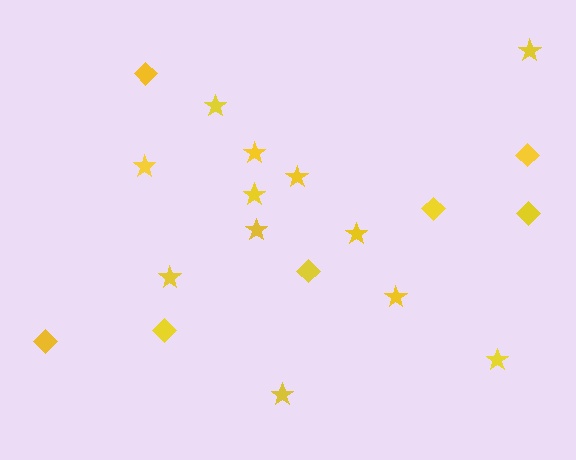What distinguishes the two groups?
There are 2 groups: one group of diamonds (7) and one group of stars (12).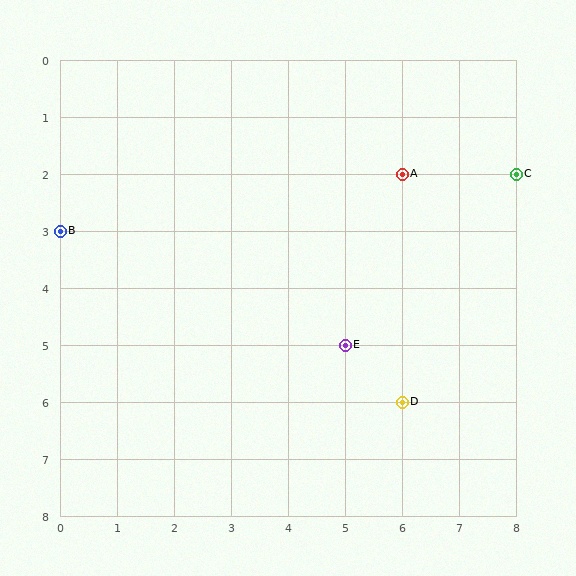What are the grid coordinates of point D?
Point D is at grid coordinates (6, 6).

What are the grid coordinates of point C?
Point C is at grid coordinates (8, 2).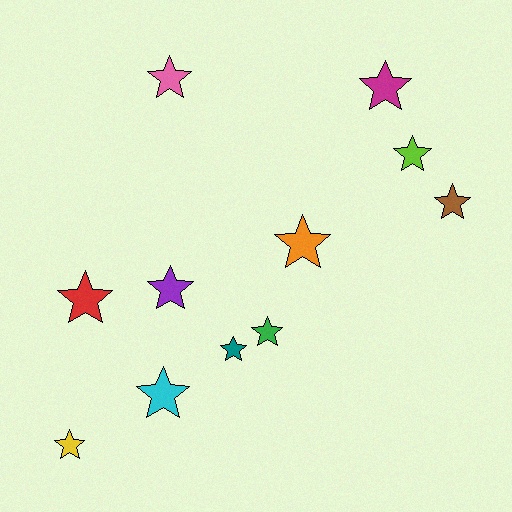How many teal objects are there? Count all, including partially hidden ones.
There is 1 teal object.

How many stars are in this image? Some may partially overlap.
There are 11 stars.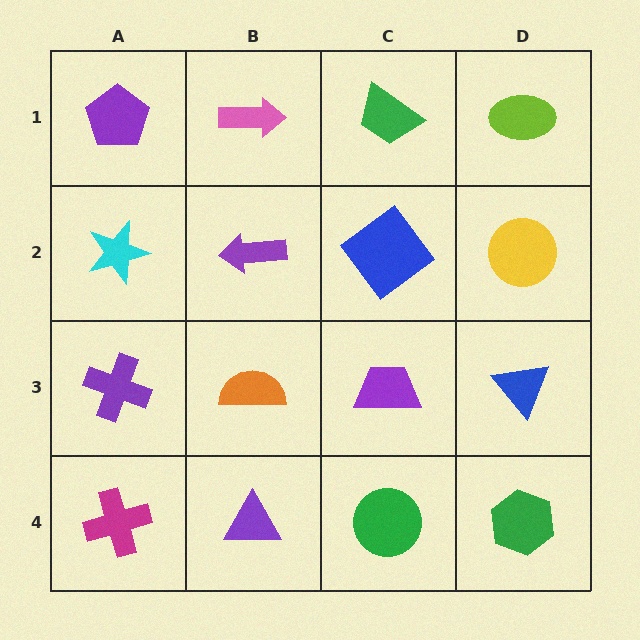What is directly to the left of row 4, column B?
A magenta cross.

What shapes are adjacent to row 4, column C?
A purple trapezoid (row 3, column C), a purple triangle (row 4, column B), a green hexagon (row 4, column D).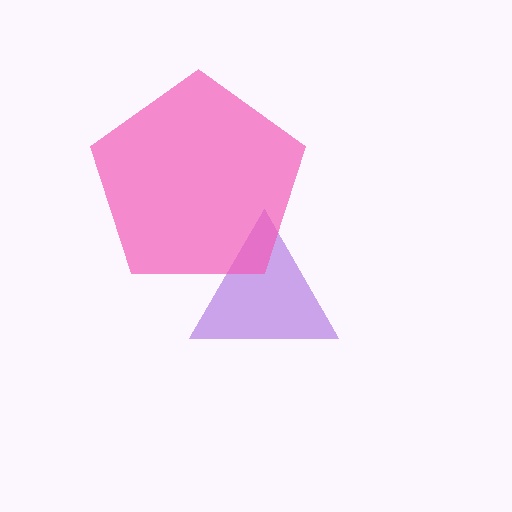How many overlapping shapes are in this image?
There are 2 overlapping shapes in the image.